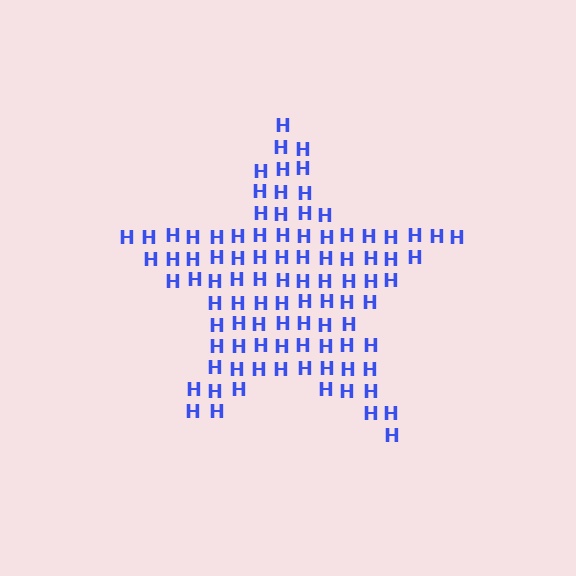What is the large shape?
The large shape is a star.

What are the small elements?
The small elements are letter H's.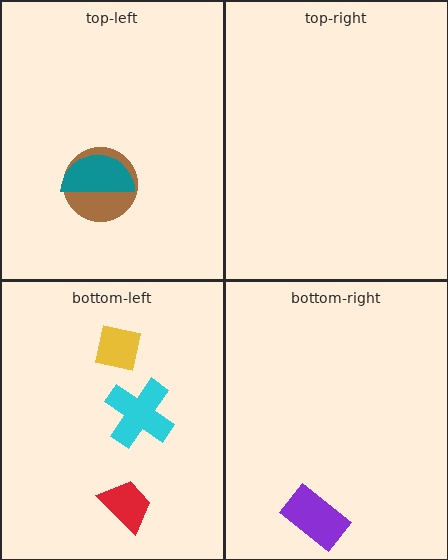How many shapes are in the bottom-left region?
3.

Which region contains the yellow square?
The bottom-left region.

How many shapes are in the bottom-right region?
1.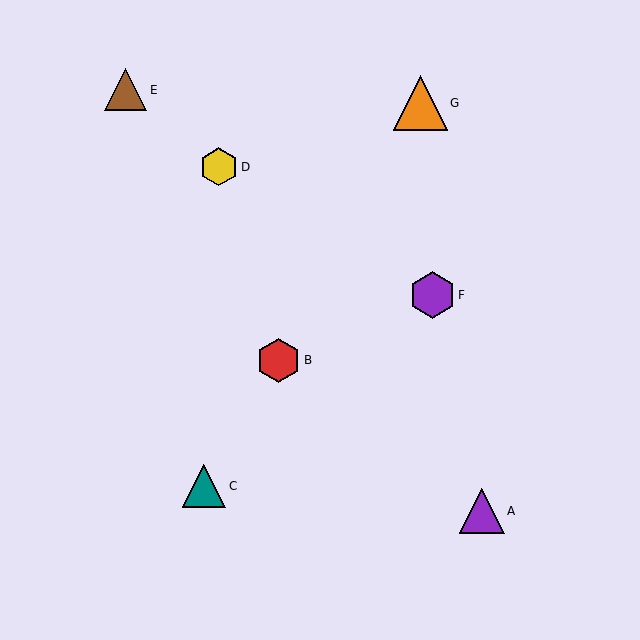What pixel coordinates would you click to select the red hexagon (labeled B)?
Click at (279, 360) to select the red hexagon B.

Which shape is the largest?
The orange triangle (labeled G) is the largest.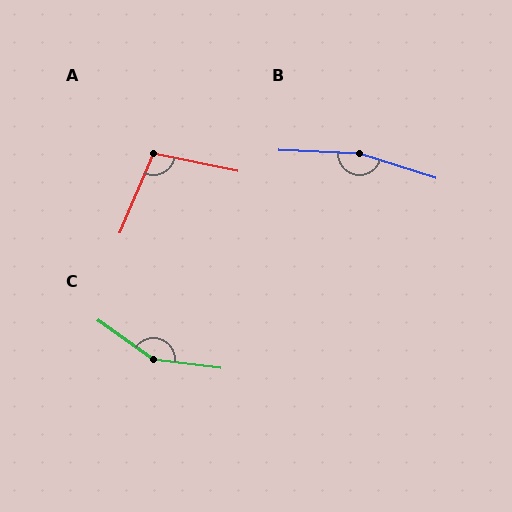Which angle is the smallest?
A, at approximately 102 degrees.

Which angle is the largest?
B, at approximately 165 degrees.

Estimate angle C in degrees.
Approximately 152 degrees.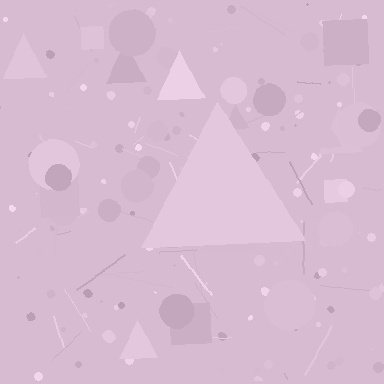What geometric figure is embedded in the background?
A triangle is embedded in the background.